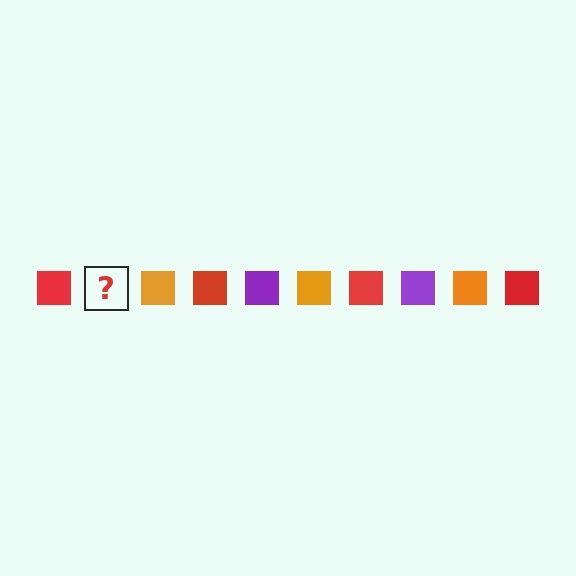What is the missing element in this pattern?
The missing element is a purple square.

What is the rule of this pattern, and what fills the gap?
The rule is that the pattern cycles through red, purple, orange squares. The gap should be filled with a purple square.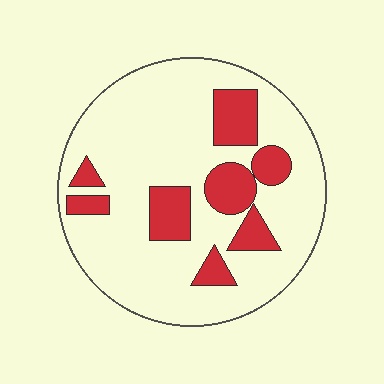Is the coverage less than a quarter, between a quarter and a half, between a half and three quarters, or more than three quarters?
Less than a quarter.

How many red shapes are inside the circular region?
8.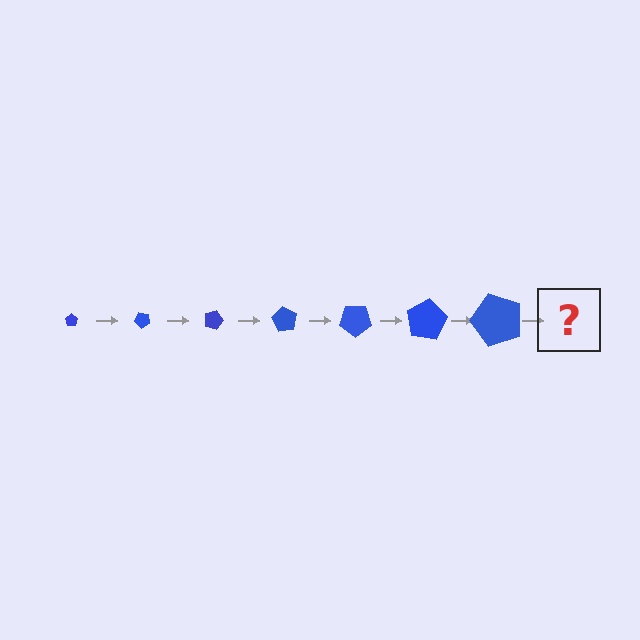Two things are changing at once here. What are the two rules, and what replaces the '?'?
The two rules are that the pentagon grows larger each step and it rotates 45 degrees each step. The '?' should be a pentagon, larger than the previous one and rotated 315 degrees from the start.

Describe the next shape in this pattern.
It should be a pentagon, larger than the previous one and rotated 315 degrees from the start.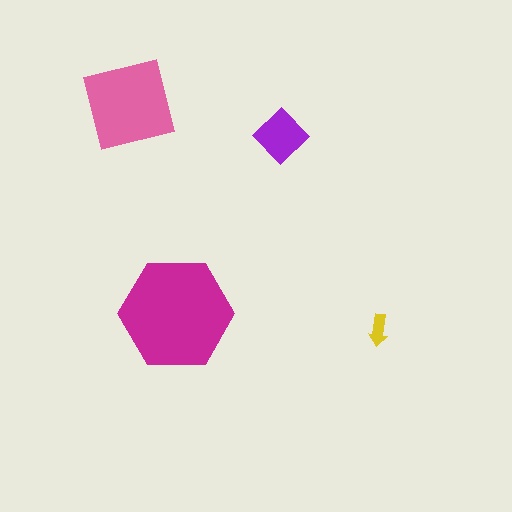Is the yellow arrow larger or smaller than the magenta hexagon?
Smaller.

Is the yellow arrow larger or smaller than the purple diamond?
Smaller.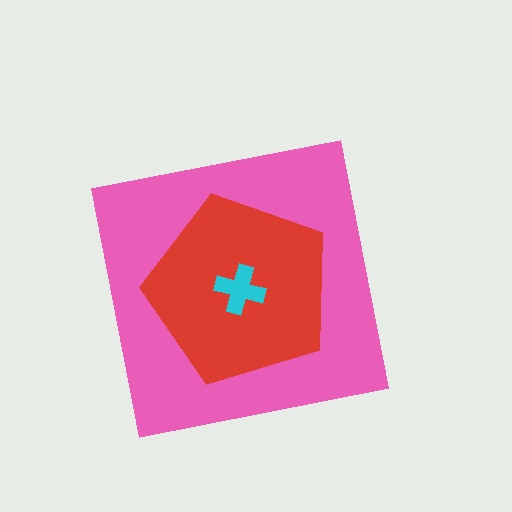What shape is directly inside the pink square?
The red pentagon.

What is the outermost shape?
The pink square.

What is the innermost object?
The cyan cross.